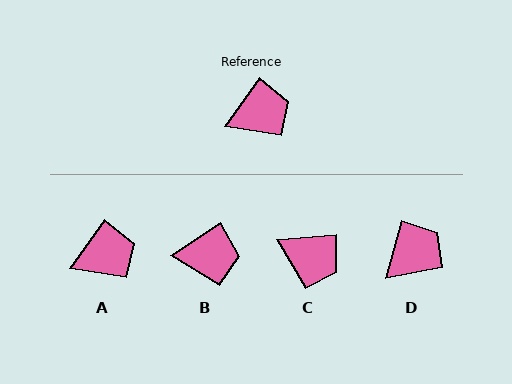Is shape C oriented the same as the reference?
No, it is off by about 50 degrees.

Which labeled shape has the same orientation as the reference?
A.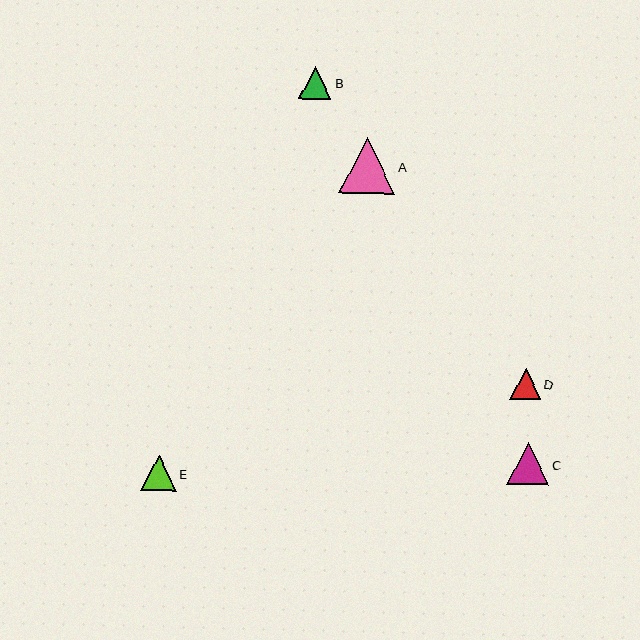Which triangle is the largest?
Triangle A is the largest with a size of approximately 56 pixels.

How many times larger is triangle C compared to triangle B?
Triangle C is approximately 1.3 times the size of triangle B.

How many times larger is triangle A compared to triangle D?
Triangle A is approximately 1.8 times the size of triangle D.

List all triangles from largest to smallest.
From largest to smallest: A, C, E, B, D.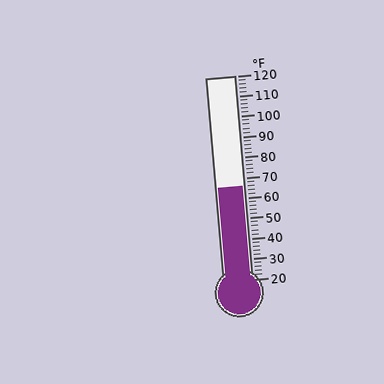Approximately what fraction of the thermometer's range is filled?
The thermometer is filled to approximately 45% of its range.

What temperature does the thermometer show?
The thermometer shows approximately 66°F.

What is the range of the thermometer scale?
The thermometer scale ranges from 20°F to 120°F.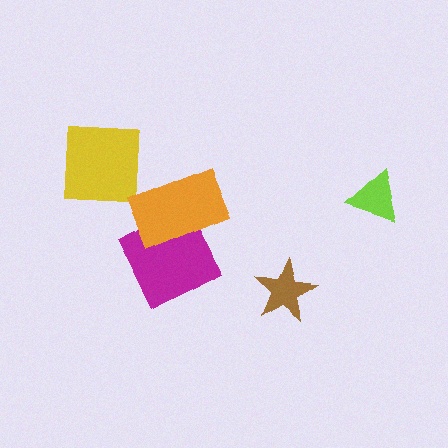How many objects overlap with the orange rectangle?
1 object overlaps with the orange rectangle.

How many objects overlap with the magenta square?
1 object overlaps with the magenta square.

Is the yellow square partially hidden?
No, no other shape covers it.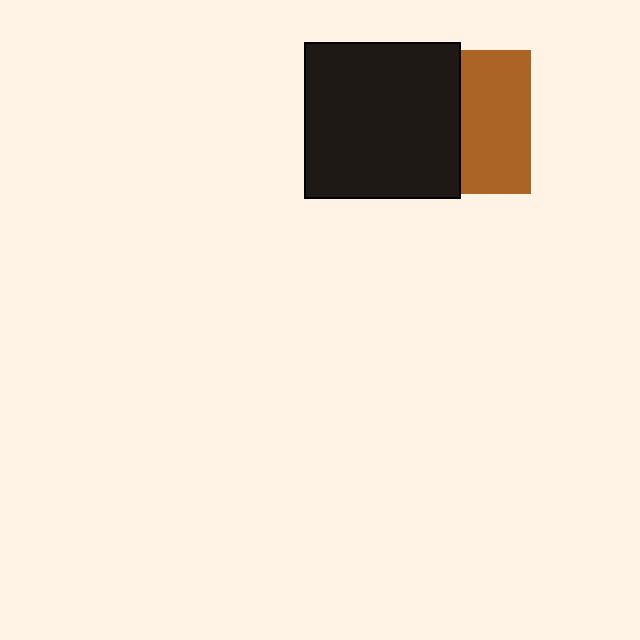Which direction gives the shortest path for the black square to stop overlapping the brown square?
Moving left gives the shortest separation.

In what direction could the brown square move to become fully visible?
The brown square could move right. That would shift it out from behind the black square entirely.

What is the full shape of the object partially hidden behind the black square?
The partially hidden object is a brown square.